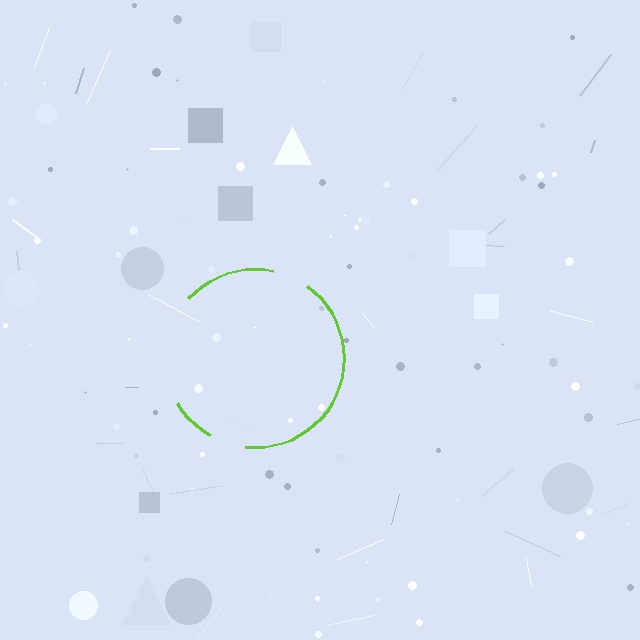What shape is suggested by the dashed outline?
The dashed outline suggests a circle.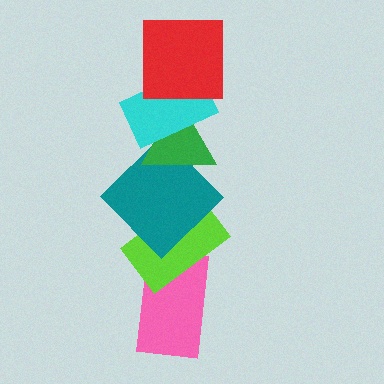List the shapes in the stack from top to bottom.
From top to bottom: the red square, the cyan rectangle, the green triangle, the teal diamond, the lime rectangle, the pink rectangle.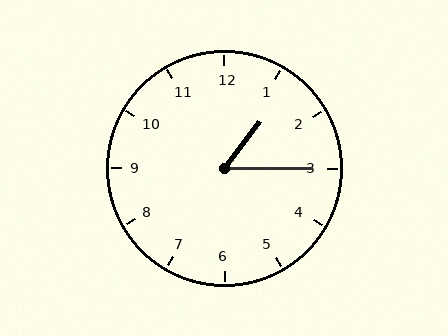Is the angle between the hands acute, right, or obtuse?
It is acute.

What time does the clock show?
1:15.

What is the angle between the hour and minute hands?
Approximately 52 degrees.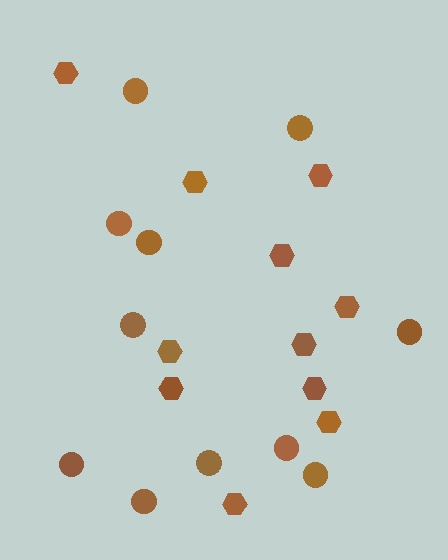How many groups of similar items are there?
There are 2 groups: one group of circles (11) and one group of hexagons (11).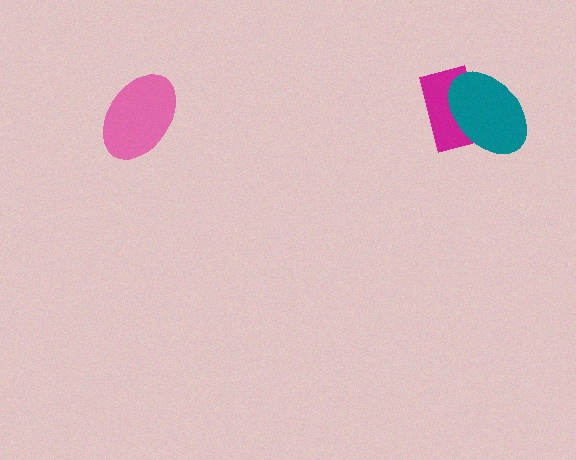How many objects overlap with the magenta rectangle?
1 object overlaps with the magenta rectangle.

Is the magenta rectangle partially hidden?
Yes, it is partially covered by another shape.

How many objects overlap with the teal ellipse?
1 object overlaps with the teal ellipse.